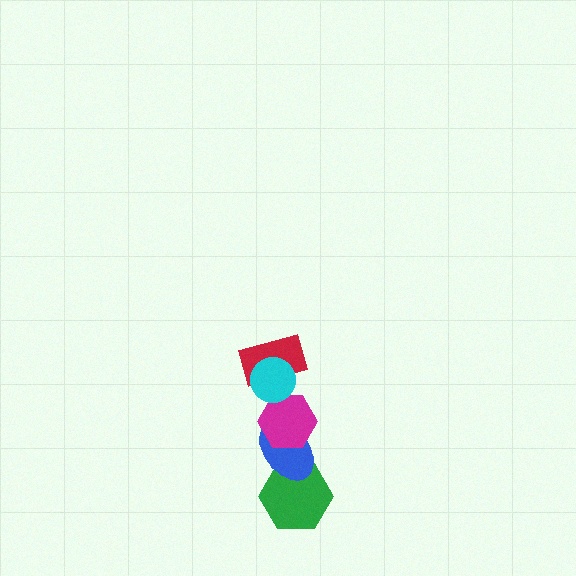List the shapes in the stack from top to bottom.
From top to bottom: the cyan circle, the red rectangle, the magenta hexagon, the blue ellipse, the green hexagon.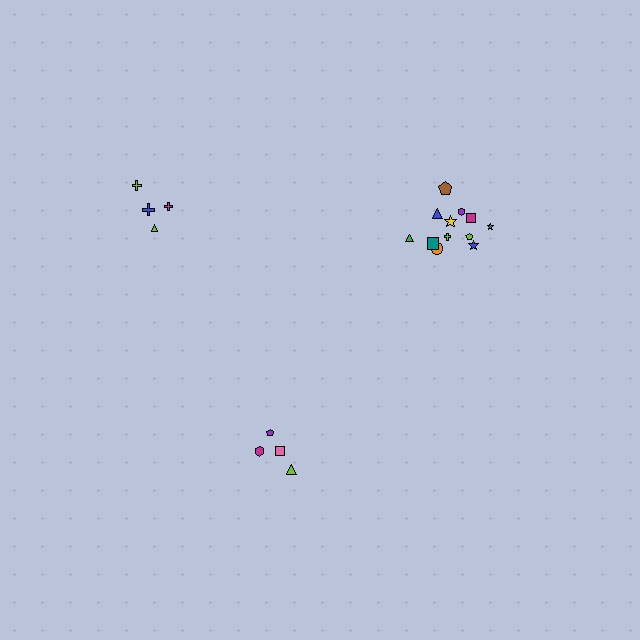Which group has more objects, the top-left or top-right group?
The top-right group.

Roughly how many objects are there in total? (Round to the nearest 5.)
Roughly 20 objects in total.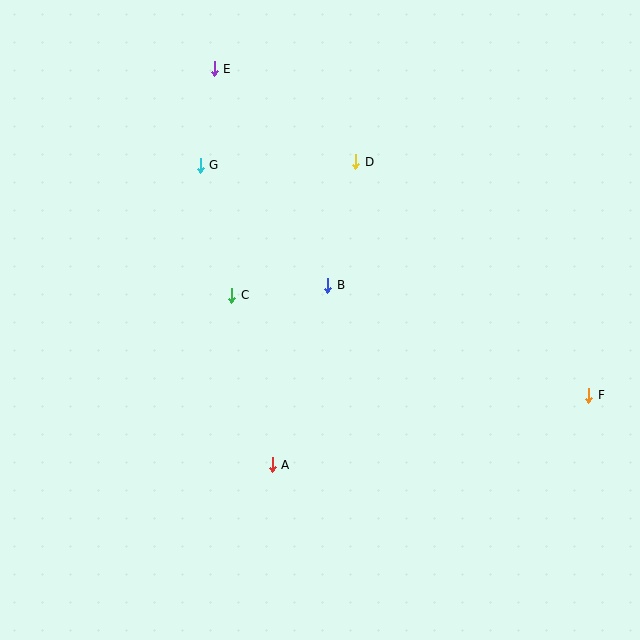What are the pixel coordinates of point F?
Point F is at (589, 395).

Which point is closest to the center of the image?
Point B at (328, 285) is closest to the center.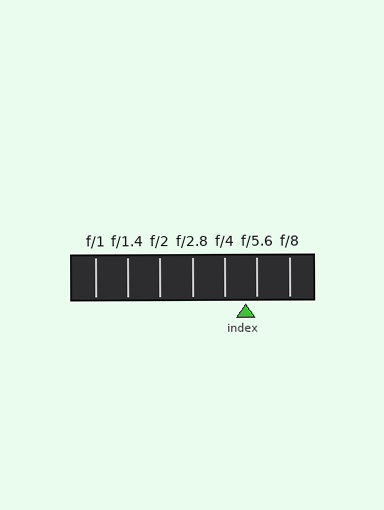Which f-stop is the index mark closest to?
The index mark is closest to f/5.6.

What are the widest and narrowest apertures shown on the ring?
The widest aperture shown is f/1 and the narrowest is f/8.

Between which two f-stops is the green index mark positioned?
The index mark is between f/4 and f/5.6.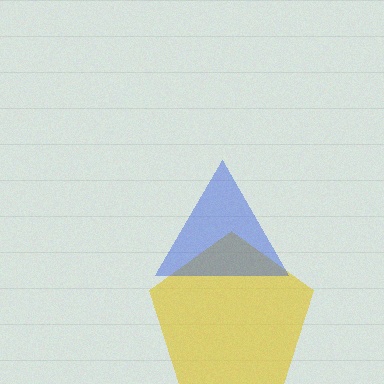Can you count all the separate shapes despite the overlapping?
Yes, there are 2 separate shapes.